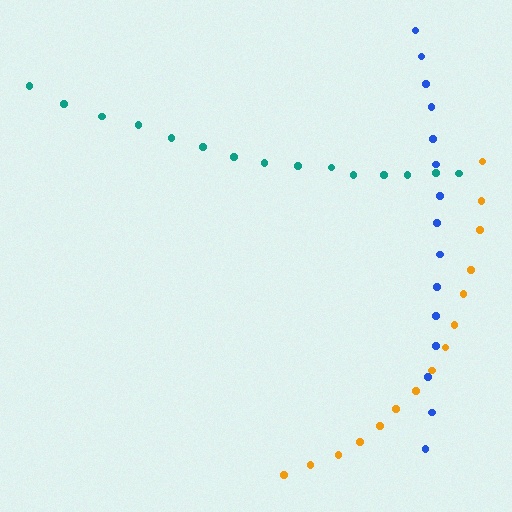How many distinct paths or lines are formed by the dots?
There are 3 distinct paths.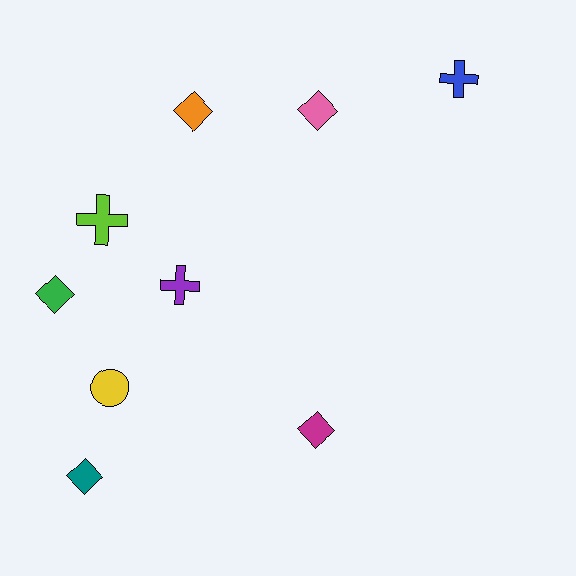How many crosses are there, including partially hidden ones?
There are 3 crosses.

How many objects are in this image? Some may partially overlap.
There are 9 objects.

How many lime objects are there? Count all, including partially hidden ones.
There is 1 lime object.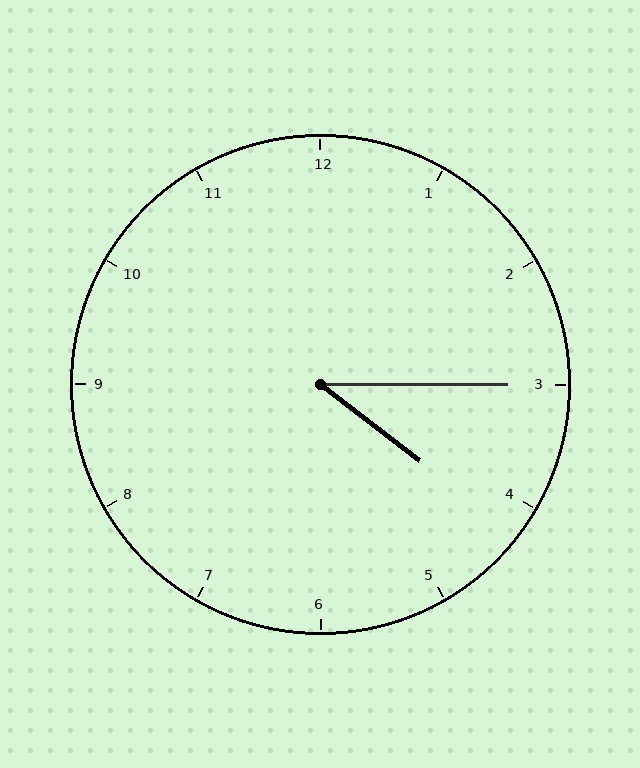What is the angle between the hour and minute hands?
Approximately 38 degrees.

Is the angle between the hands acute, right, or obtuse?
It is acute.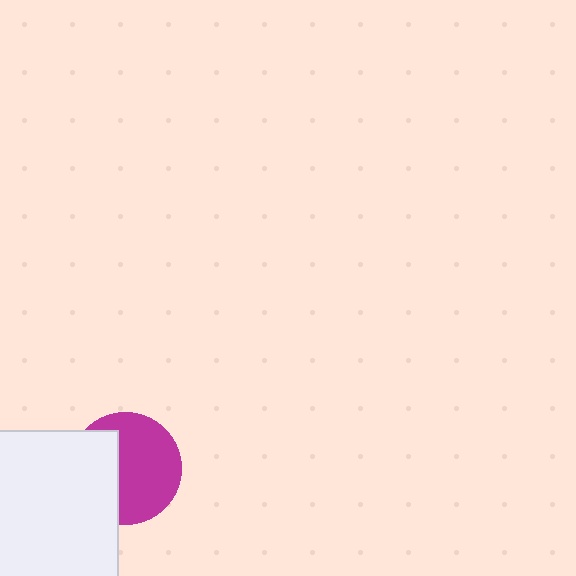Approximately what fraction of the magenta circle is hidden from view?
Roughly 39% of the magenta circle is hidden behind the white square.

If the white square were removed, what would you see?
You would see the complete magenta circle.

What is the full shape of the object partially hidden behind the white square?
The partially hidden object is a magenta circle.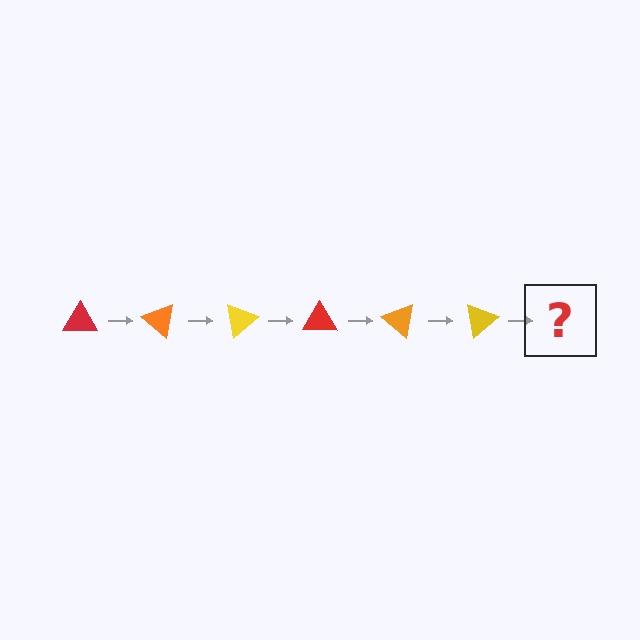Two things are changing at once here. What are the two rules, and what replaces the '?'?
The two rules are that it rotates 40 degrees each step and the color cycles through red, orange, and yellow. The '?' should be a red triangle, rotated 240 degrees from the start.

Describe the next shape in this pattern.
It should be a red triangle, rotated 240 degrees from the start.